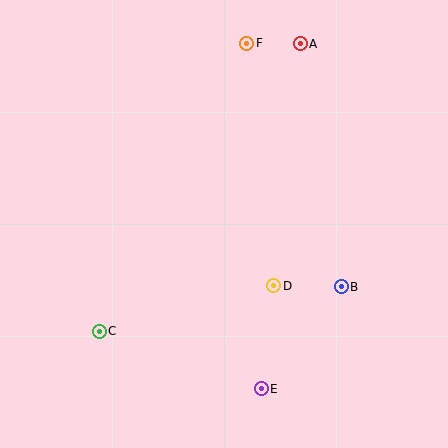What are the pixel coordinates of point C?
Point C is at (99, 331).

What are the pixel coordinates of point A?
Point A is at (300, 44).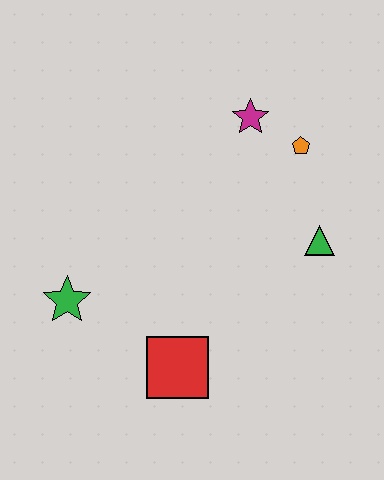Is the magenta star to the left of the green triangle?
Yes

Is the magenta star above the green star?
Yes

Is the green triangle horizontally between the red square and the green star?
No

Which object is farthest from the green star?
The orange pentagon is farthest from the green star.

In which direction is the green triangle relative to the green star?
The green triangle is to the right of the green star.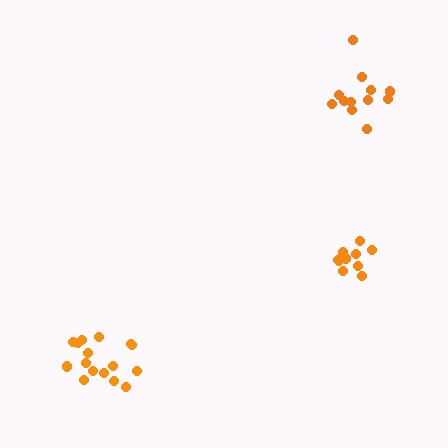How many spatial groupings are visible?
There are 3 spatial groupings.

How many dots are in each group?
Group 1: 12 dots, Group 2: 12 dots, Group 3: 16 dots (40 total).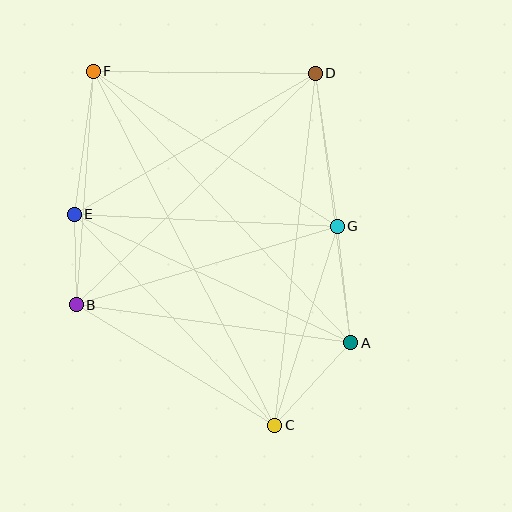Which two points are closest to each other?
Points B and E are closest to each other.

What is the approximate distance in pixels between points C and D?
The distance between C and D is approximately 354 pixels.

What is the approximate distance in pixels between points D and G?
The distance between D and G is approximately 155 pixels.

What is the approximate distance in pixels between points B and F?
The distance between B and F is approximately 234 pixels.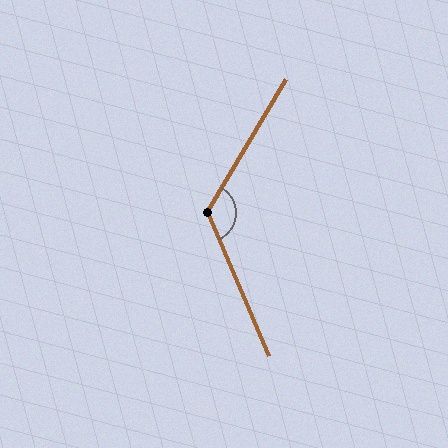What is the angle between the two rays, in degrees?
Approximately 126 degrees.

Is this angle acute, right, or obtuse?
It is obtuse.